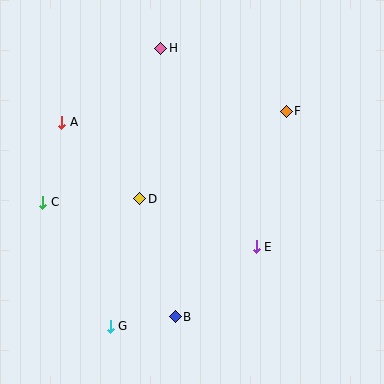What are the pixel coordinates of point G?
Point G is at (110, 326).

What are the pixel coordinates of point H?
Point H is at (161, 48).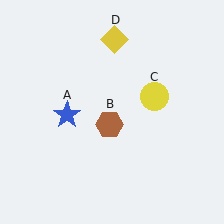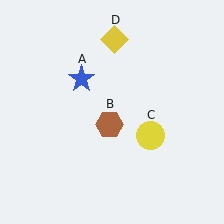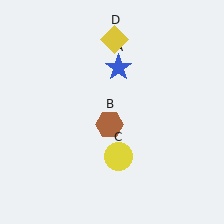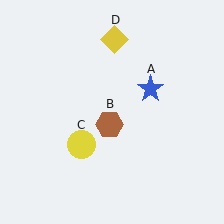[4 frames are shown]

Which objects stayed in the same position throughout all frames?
Brown hexagon (object B) and yellow diamond (object D) remained stationary.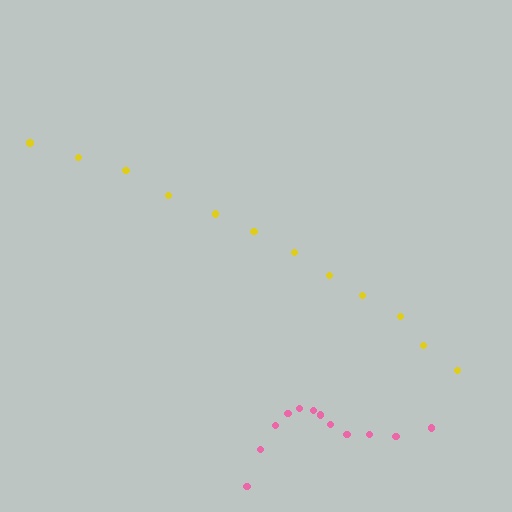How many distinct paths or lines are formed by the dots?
There are 2 distinct paths.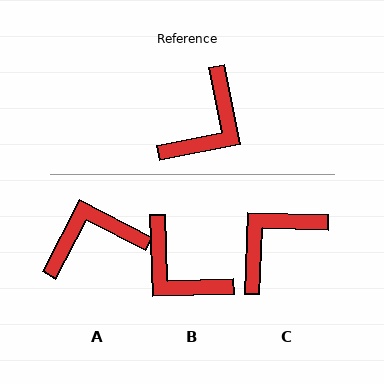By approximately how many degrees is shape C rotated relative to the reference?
Approximately 167 degrees counter-clockwise.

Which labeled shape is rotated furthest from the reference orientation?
C, about 167 degrees away.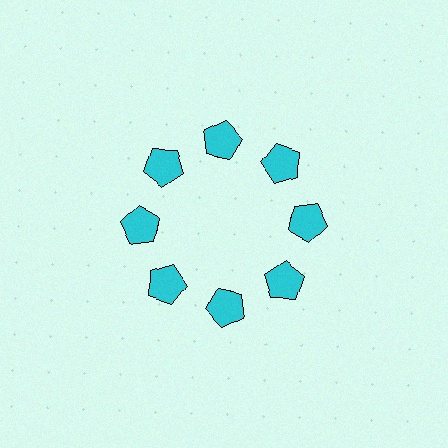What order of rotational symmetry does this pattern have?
This pattern has 8-fold rotational symmetry.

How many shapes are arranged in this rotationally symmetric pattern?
There are 8 shapes, arranged in 8 groups of 1.